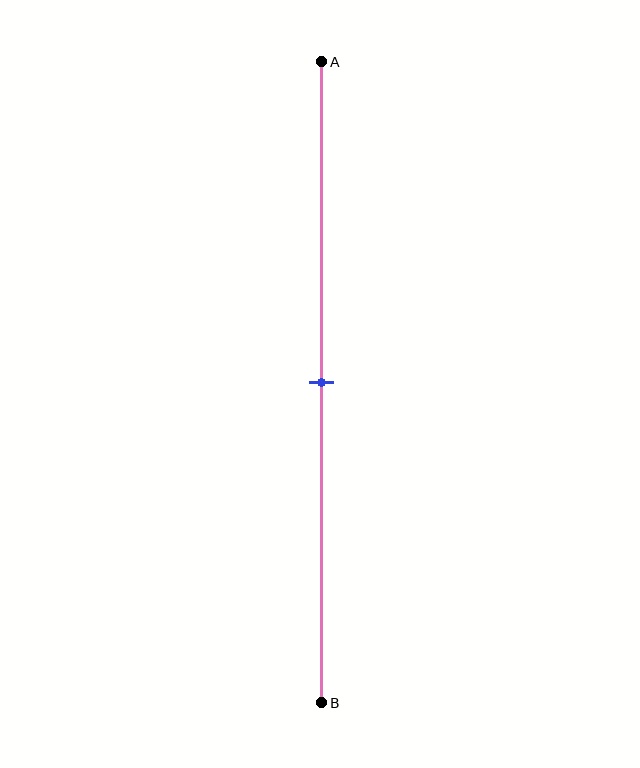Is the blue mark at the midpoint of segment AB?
Yes, the mark is approximately at the midpoint.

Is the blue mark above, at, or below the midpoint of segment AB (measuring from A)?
The blue mark is approximately at the midpoint of segment AB.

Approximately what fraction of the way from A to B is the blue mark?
The blue mark is approximately 50% of the way from A to B.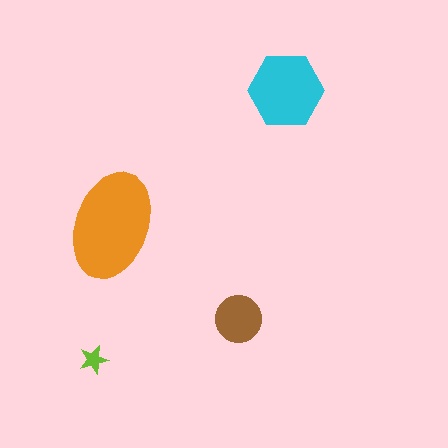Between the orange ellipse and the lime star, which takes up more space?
The orange ellipse.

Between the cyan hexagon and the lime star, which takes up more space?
The cyan hexagon.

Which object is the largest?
The orange ellipse.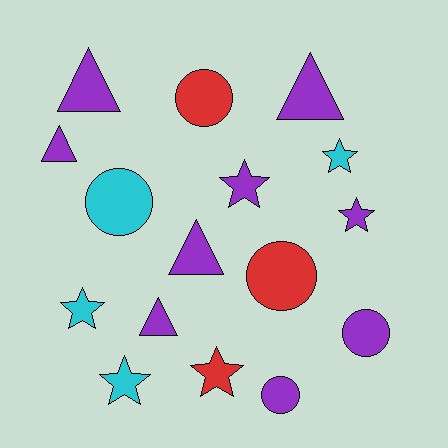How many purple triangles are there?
There are 5 purple triangles.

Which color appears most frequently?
Purple, with 9 objects.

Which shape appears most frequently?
Star, with 6 objects.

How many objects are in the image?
There are 16 objects.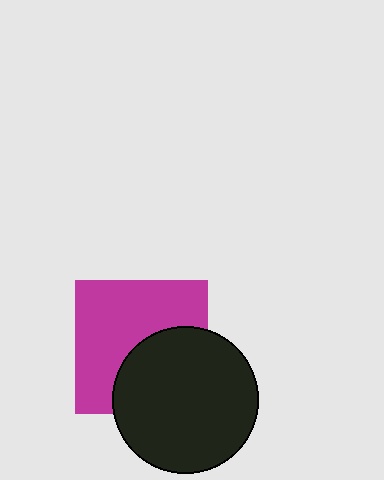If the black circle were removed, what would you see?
You would see the complete magenta square.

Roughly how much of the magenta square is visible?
About half of it is visible (roughly 60%).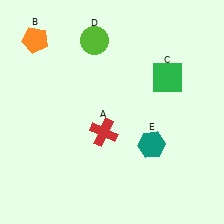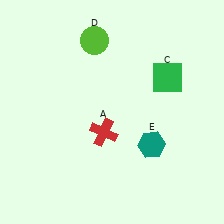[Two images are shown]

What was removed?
The orange pentagon (B) was removed in Image 2.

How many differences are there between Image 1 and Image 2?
There is 1 difference between the two images.